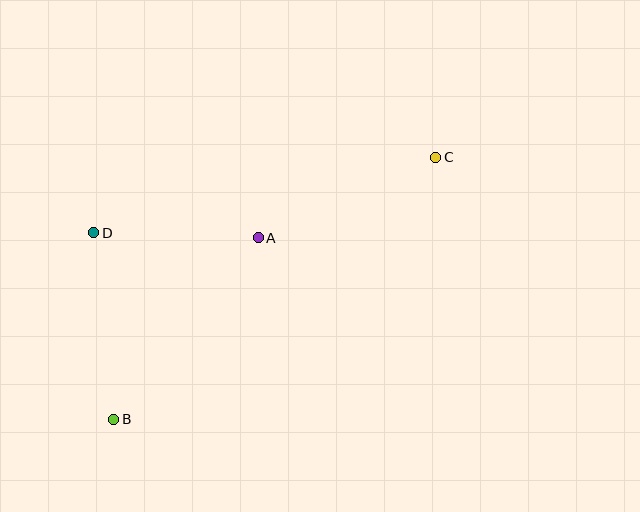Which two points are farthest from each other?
Points B and C are farthest from each other.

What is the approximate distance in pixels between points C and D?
The distance between C and D is approximately 350 pixels.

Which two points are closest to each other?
Points A and D are closest to each other.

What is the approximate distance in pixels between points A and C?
The distance between A and C is approximately 195 pixels.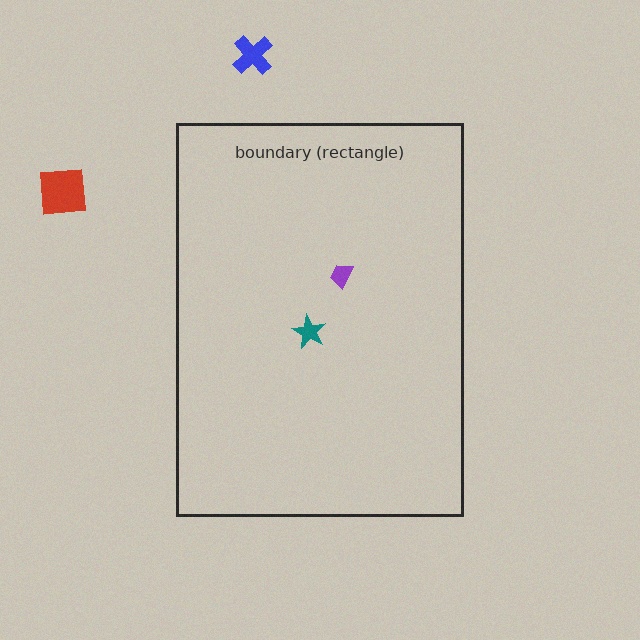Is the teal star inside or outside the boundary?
Inside.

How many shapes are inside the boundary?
2 inside, 2 outside.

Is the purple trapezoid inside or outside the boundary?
Inside.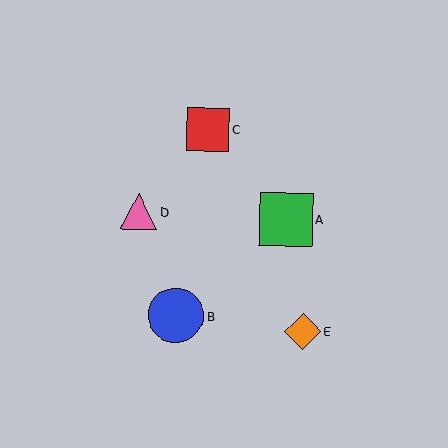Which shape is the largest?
The blue circle (labeled B) is the largest.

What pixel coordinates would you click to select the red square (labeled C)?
Click at (208, 129) to select the red square C.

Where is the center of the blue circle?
The center of the blue circle is at (176, 315).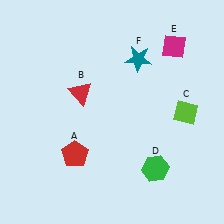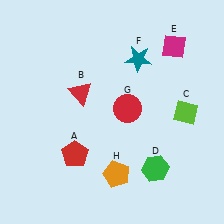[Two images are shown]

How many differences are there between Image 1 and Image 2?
There are 2 differences between the two images.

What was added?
A red circle (G), an orange pentagon (H) were added in Image 2.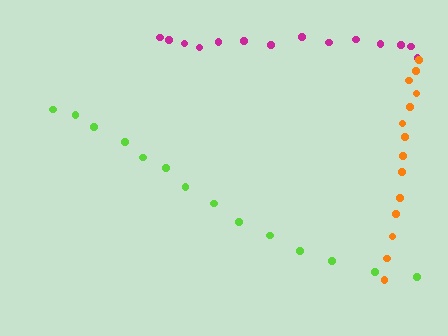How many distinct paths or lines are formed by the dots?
There are 3 distinct paths.